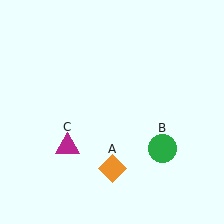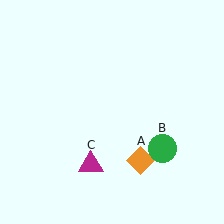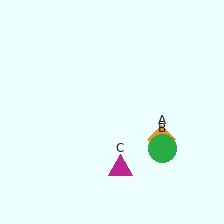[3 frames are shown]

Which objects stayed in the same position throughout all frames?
Green circle (object B) remained stationary.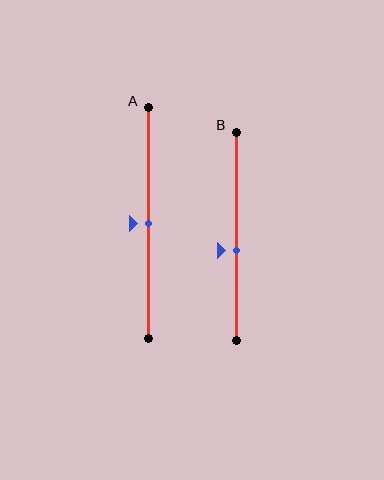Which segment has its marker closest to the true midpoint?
Segment A has its marker closest to the true midpoint.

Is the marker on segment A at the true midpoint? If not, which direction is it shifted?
Yes, the marker on segment A is at the true midpoint.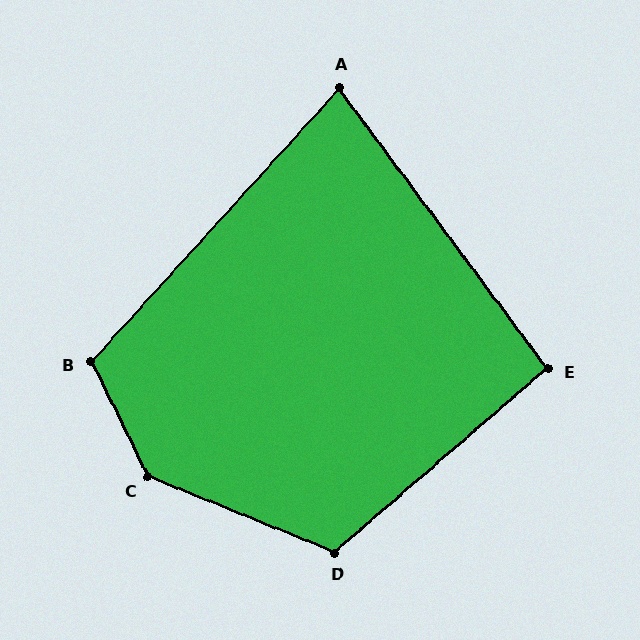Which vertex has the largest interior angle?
C, at approximately 138 degrees.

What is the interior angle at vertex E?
Approximately 94 degrees (approximately right).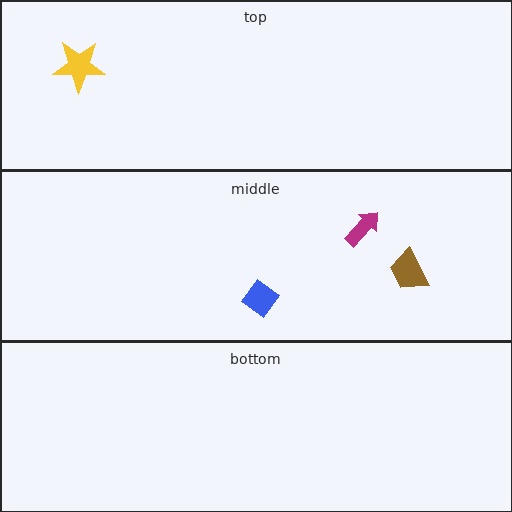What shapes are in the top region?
The yellow star.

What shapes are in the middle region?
The magenta arrow, the blue diamond, the brown trapezoid.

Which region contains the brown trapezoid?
The middle region.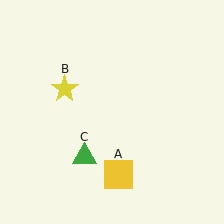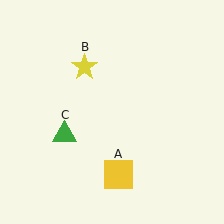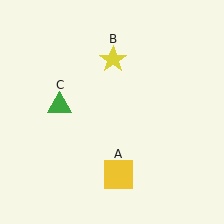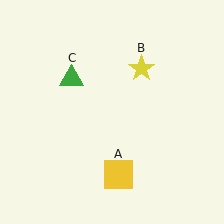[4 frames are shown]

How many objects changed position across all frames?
2 objects changed position: yellow star (object B), green triangle (object C).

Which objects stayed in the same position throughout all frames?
Yellow square (object A) remained stationary.